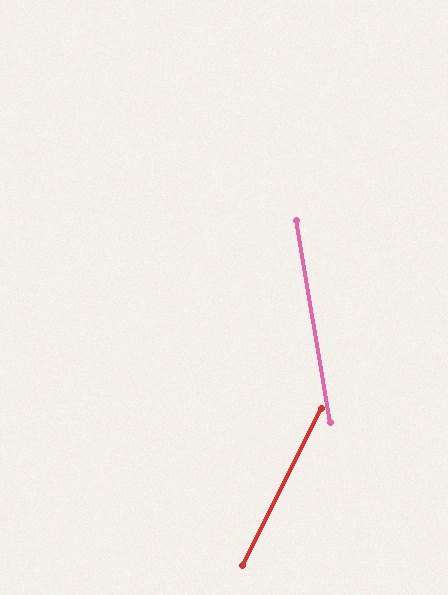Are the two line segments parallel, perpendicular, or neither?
Neither parallel nor perpendicular — they differ by about 36°.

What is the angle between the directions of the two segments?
Approximately 36 degrees.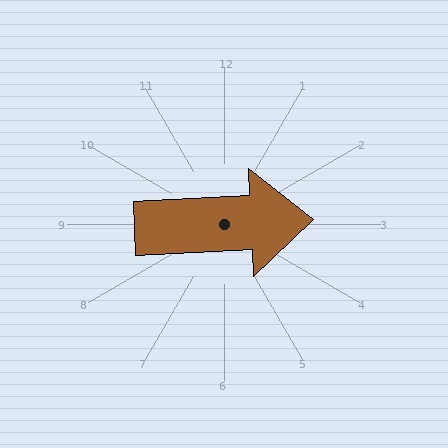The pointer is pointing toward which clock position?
Roughly 3 o'clock.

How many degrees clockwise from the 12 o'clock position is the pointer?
Approximately 87 degrees.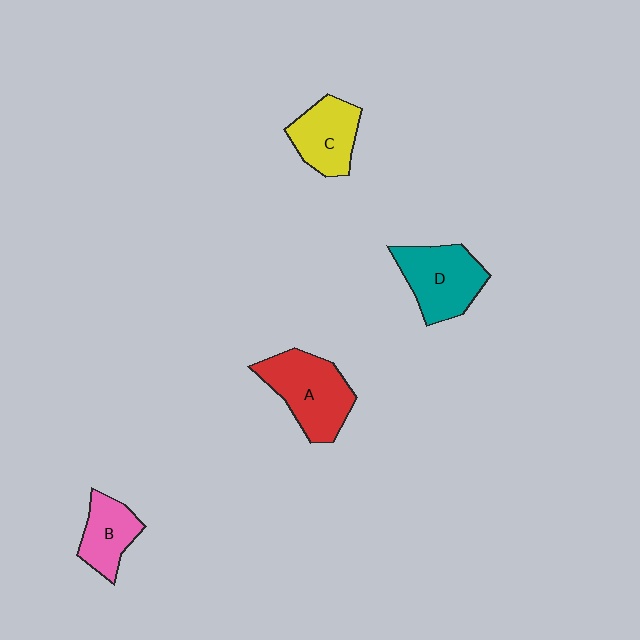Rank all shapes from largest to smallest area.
From largest to smallest: A (red), D (teal), C (yellow), B (pink).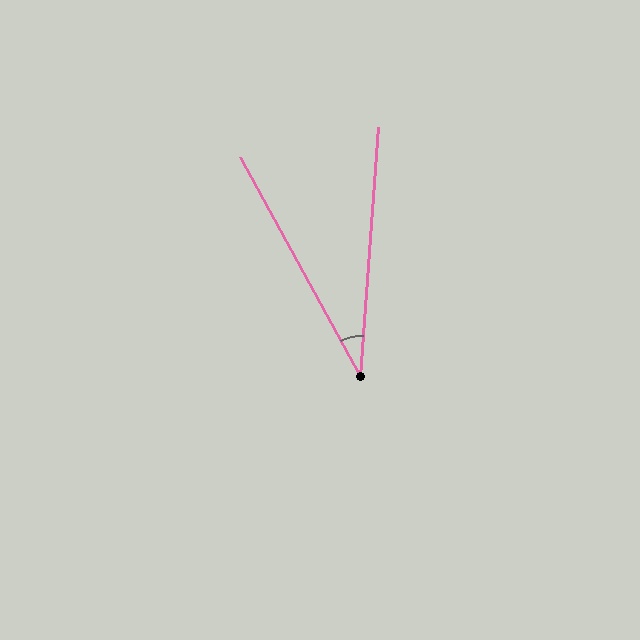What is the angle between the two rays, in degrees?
Approximately 33 degrees.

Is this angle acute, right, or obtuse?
It is acute.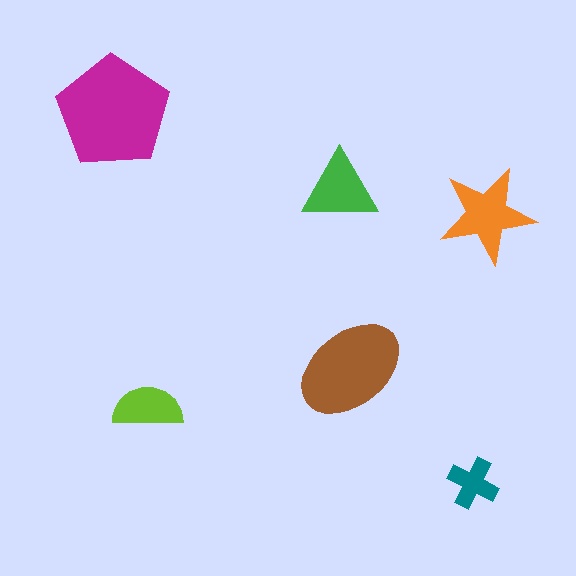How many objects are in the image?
There are 6 objects in the image.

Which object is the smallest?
The teal cross.